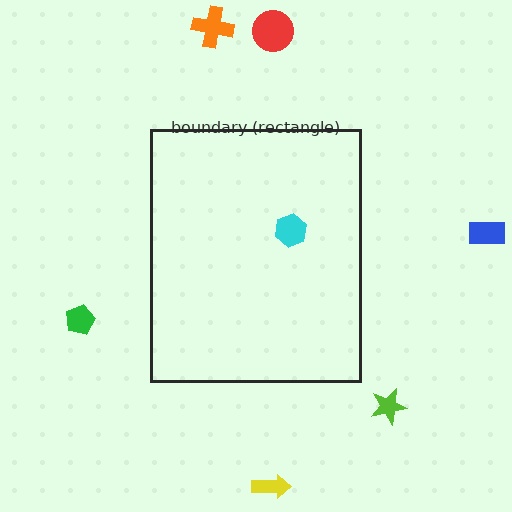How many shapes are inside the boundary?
1 inside, 6 outside.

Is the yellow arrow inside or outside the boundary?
Outside.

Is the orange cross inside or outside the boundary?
Outside.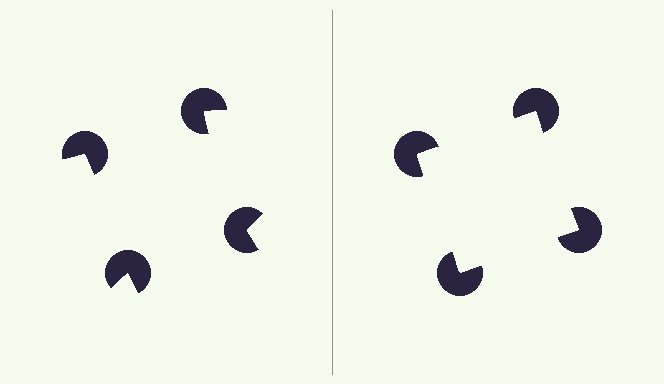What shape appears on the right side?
An illusory square.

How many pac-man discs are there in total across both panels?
8 — 4 on each side.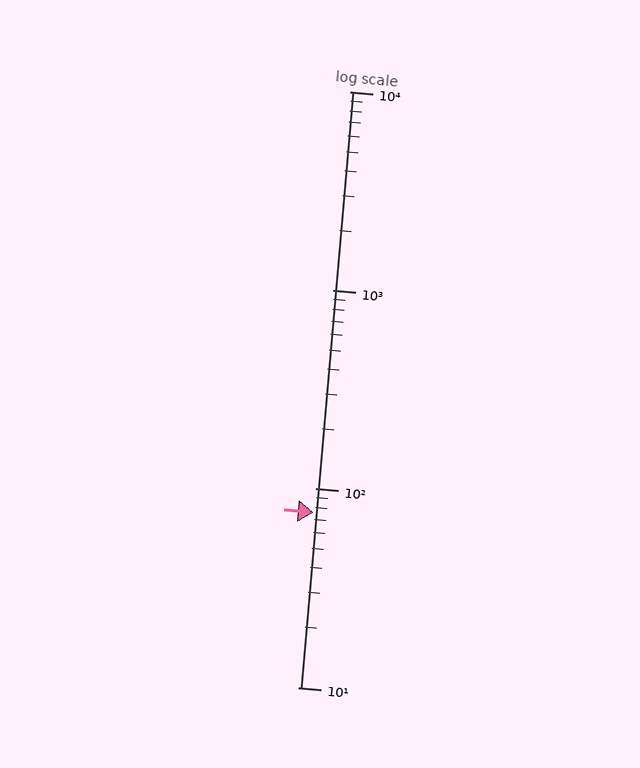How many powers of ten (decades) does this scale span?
The scale spans 3 decades, from 10 to 10000.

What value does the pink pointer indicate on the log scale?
The pointer indicates approximately 76.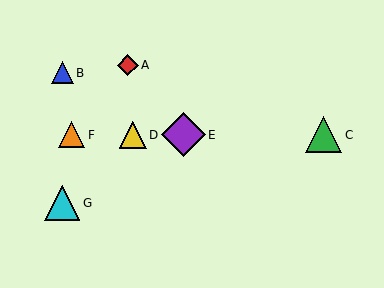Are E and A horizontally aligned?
No, E is at y≈135 and A is at y≈65.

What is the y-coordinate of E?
Object E is at y≈135.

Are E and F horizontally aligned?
Yes, both are at y≈135.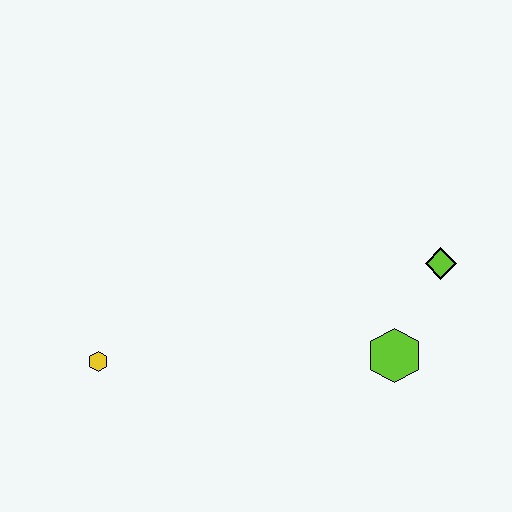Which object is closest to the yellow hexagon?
The lime hexagon is closest to the yellow hexagon.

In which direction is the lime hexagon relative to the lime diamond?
The lime hexagon is below the lime diamond.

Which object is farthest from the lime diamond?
The yellow hexagon is farthest from the lime diamond.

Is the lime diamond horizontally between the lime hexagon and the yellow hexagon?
No